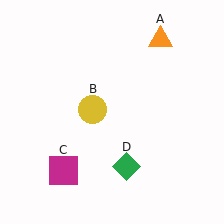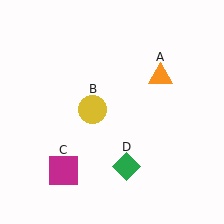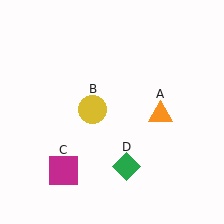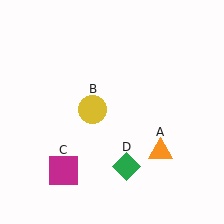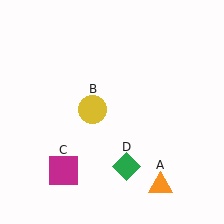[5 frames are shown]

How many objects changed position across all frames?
1 object changed position: orange triangle (object A).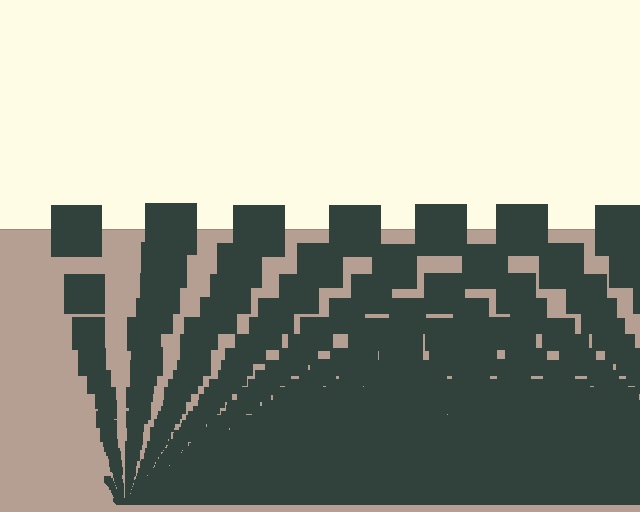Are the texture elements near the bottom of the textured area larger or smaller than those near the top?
Smaller. The gradient is inverted — elements near the bottom are smaller and denser.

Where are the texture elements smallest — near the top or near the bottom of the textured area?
Near the bottom.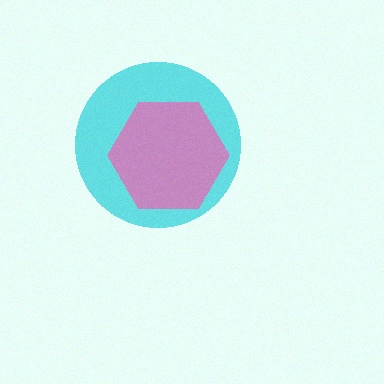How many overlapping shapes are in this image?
There are 2 overlapping shapes in the image.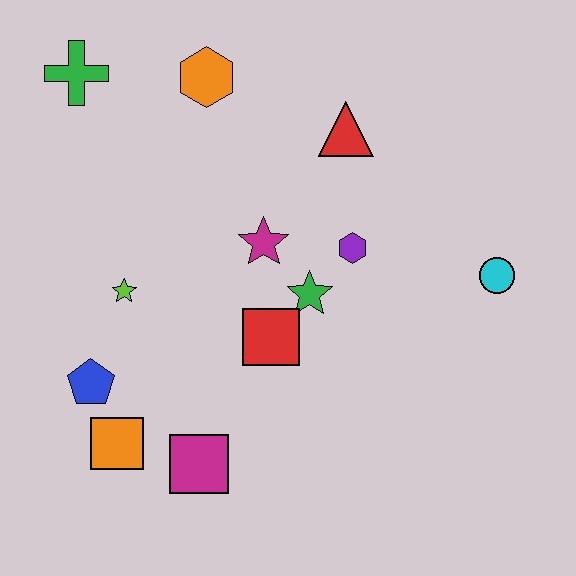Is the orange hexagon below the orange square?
No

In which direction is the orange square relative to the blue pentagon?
The orange square is below the blue pentagon.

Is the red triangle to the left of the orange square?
No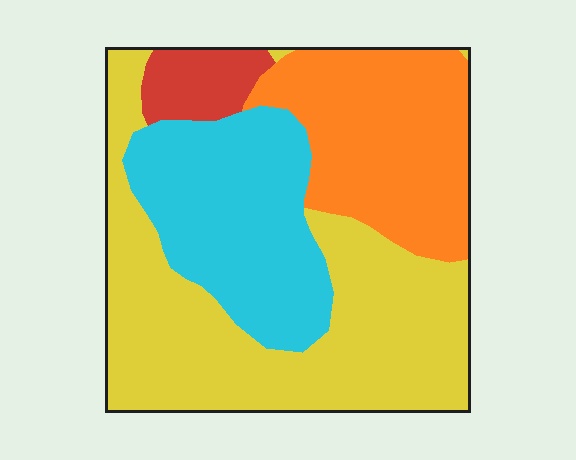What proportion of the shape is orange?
Orange takes up about one quarter (1/4) of the shape.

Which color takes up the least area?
Red, at roughly 5%.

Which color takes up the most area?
Yellow, at roughly 45%.